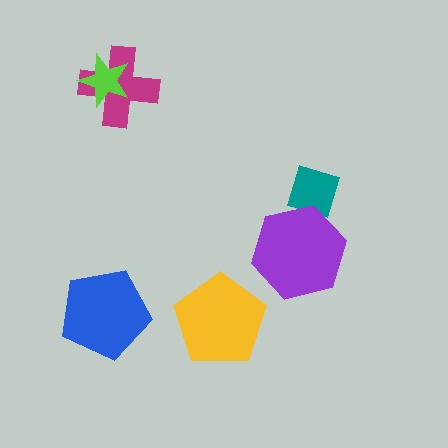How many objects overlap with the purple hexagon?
1 object overlaps with the purple hexagon.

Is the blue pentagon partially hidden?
No, no other shape covers it.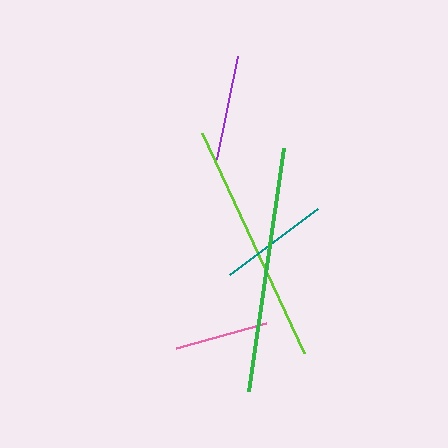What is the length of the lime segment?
The lime segment is approximately 242 pixels long.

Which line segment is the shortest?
The pink line is the shortest at approximately 93 pixels.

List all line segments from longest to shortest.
From longest to shortest: green, lime, teal, purple, pink.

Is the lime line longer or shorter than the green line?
The green line is longer than the lime line.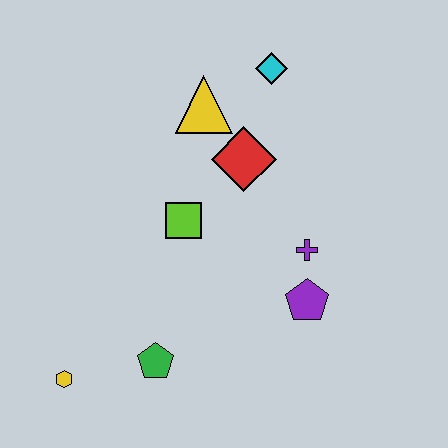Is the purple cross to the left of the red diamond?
No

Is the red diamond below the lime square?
No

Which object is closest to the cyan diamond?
The yellow triangle is closest to the cyan diamond.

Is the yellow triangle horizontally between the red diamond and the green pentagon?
Yes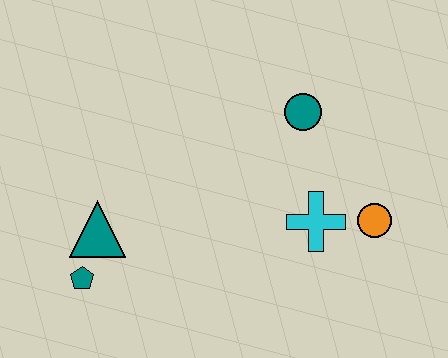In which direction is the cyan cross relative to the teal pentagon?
The cyan cross is to the right of the teal pentagon.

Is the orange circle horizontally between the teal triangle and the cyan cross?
No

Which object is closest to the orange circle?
The cyan cross is closest to the orange circle.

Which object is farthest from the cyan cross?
The teal pentagon is farthest from the cyan cross.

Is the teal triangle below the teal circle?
Yes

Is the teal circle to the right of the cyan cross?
No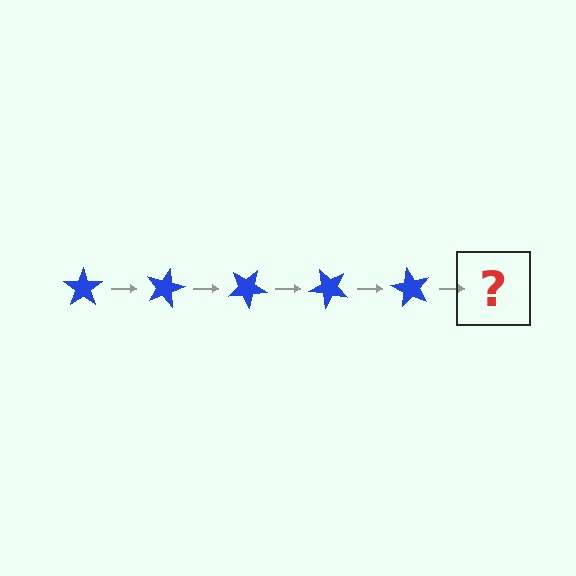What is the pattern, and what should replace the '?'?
The pattern is that the star rotates 15 degrees each step. The '?' should be a blue star rotated 75 degrees.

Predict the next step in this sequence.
The next step is a blue star rotated 75 degrees.